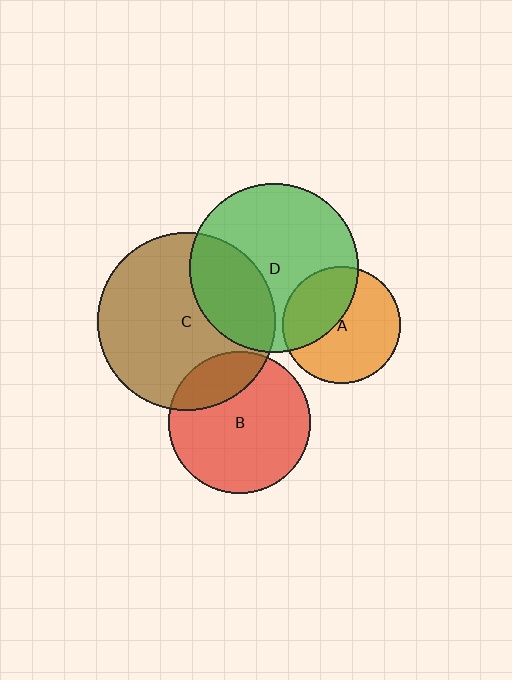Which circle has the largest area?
Circle C (brown).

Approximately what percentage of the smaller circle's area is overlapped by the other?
Approximately 30%.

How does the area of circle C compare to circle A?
Approximately 2.3 times.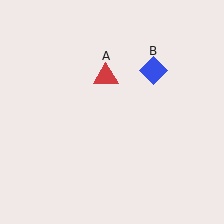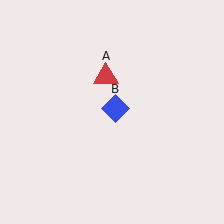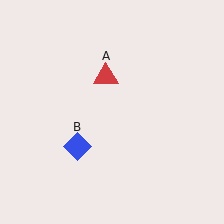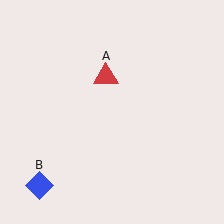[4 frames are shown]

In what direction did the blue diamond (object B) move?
The blue diamond (object B) moved down and to the left.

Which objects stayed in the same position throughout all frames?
Red triangle (object A) remained stationary.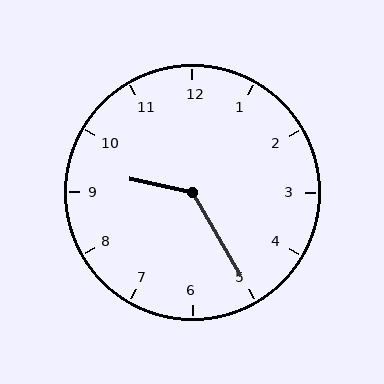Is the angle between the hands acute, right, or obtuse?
It is obtuse.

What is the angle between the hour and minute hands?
Approximately 132 degrees.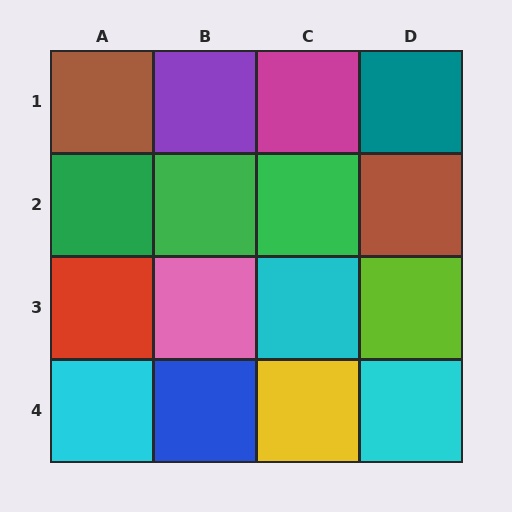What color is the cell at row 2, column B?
Green.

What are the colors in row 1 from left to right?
Brown, purple, magenta, teal.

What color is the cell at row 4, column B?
Blue.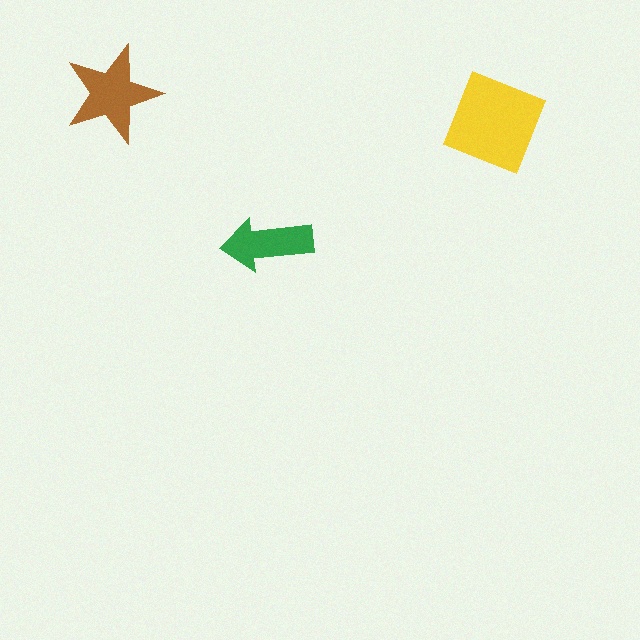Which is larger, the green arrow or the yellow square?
The yellow square.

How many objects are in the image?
There are 3 objects in the image.